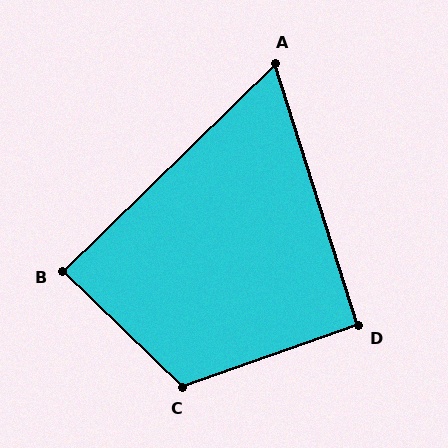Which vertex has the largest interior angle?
C, at approximately 117 degrees.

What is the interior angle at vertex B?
Approximately 88 degrees (approximately right).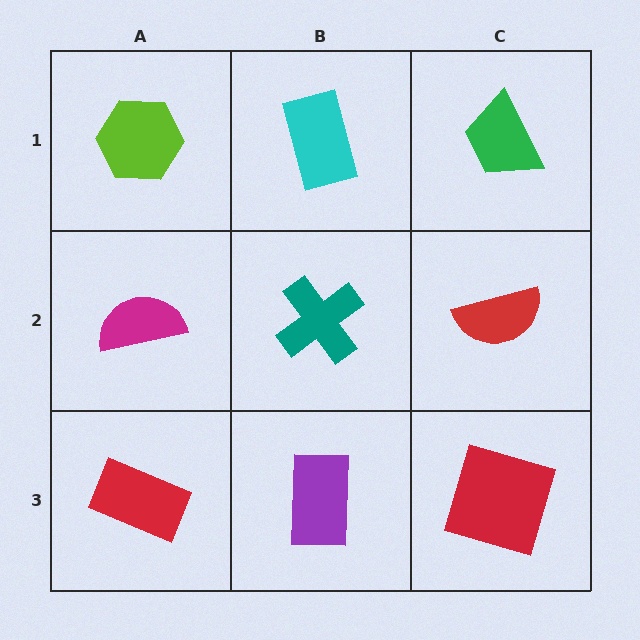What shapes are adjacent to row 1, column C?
A red semicircle (row 2, column C), a cyan rectangle (row 1, column B).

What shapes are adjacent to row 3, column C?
A red semicircle (row 2, column C), a purple rectangle (row 3, column B).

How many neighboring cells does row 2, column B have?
4.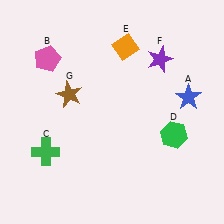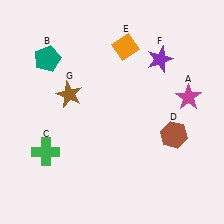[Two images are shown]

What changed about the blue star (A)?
In Image 1, A is blue. In Image 2, it changed to magenta.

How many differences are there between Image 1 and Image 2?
There are 3 differences between the two images.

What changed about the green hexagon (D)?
In Image 1, D is green. In Image 2, it changed to brown.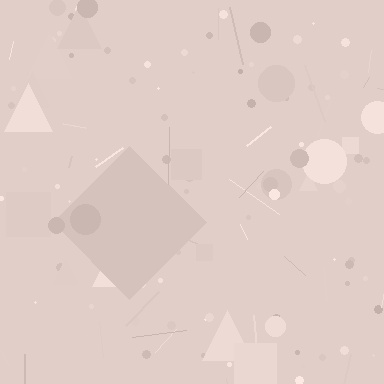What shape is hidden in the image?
A diamond is hidden in the image.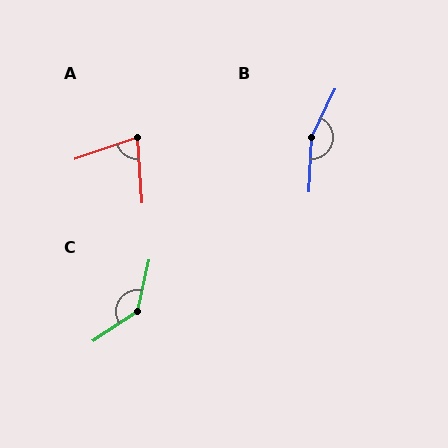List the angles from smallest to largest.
A (75°), C (137°), B (157°).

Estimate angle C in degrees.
Approximately 137 degrees.